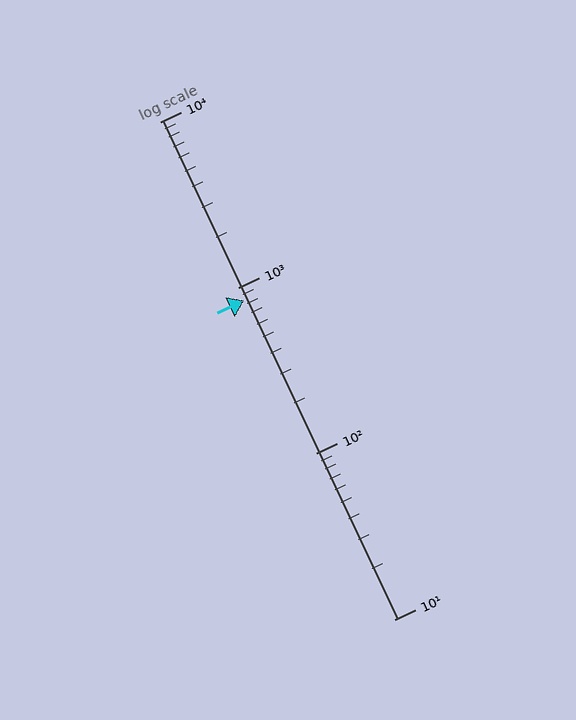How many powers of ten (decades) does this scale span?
The scale spans 3 decades, from 10 to 10000.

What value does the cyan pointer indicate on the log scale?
The pointer indicates approximately 840.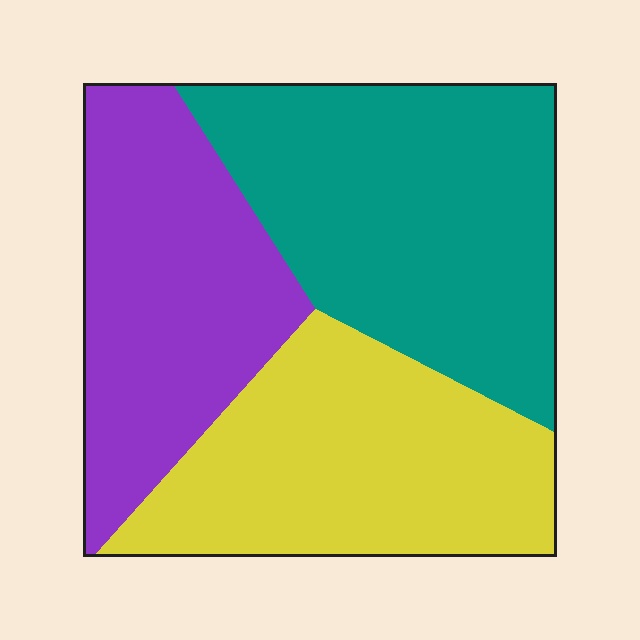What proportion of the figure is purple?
Purple covers about 30% of the figure.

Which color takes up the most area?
Teal, at roughly 40%.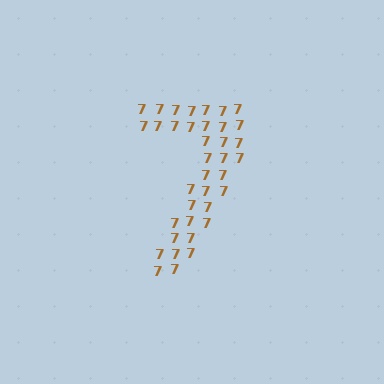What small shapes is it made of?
It is made of small digit 7's.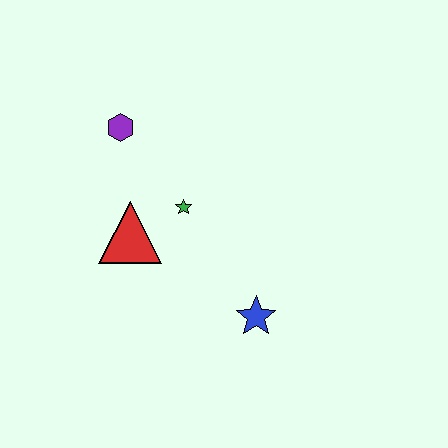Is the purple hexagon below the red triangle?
No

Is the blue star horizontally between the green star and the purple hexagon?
No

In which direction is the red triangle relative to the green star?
The red triangle is to the left of the green star.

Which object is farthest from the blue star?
The purple hexagon is farthest from the blue star.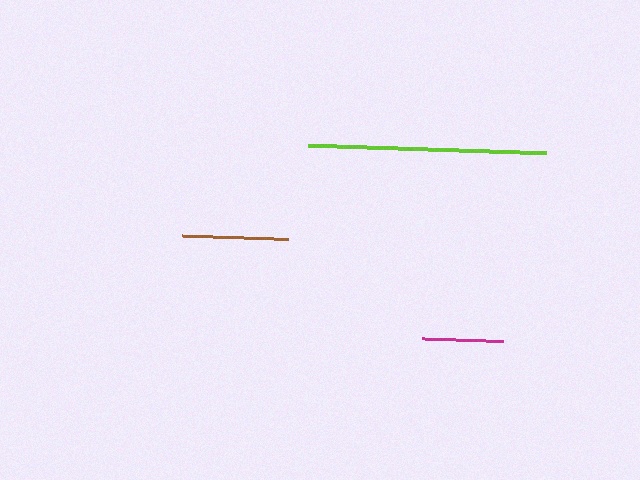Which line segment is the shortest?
The magenta line is the shortest at approximately 80 pixels.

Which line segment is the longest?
The lime line is the longest at approximately 238 pixels.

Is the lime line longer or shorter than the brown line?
The lime line is longer than the brown line.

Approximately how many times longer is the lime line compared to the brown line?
The lime line is approximately 2.2 times the length of the brown line.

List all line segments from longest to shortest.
From longest to shortest: lime, brown, magenta.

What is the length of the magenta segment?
The magenta segment is approximately 80 pixels long.